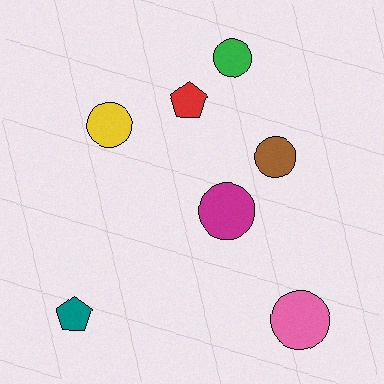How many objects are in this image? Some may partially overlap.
There are 7 objects.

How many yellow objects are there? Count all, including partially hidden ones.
There is 1 yellow object.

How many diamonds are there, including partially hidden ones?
There are no diamonds.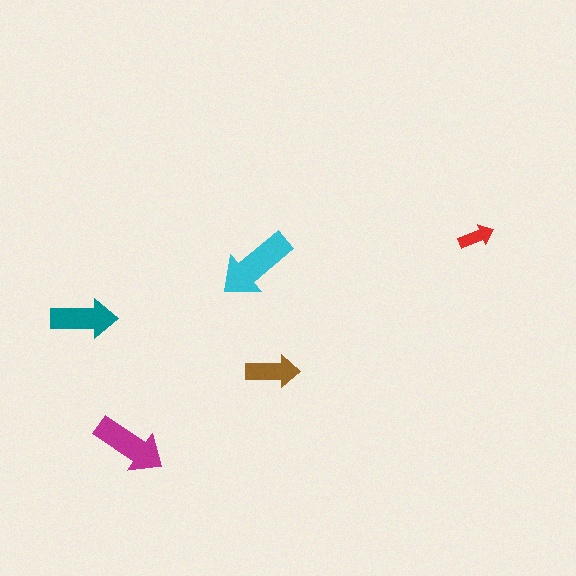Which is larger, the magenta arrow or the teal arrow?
The magenta one.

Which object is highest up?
The red arrow is topmost.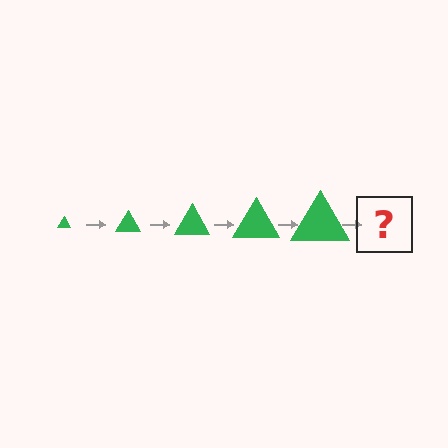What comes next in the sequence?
The next element should be a green triangle, larger than the previous one.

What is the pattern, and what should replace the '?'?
The pattern is that the triangle gets progressively larger each step. The '?' should be a green triangle, larger than the previous one.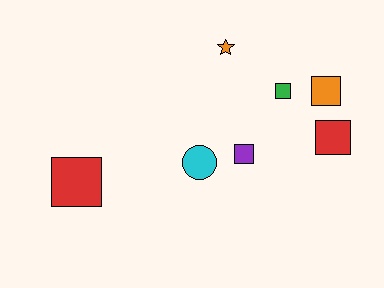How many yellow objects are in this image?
There are no yellow objects.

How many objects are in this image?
There are 7 objects.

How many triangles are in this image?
There are no triangles.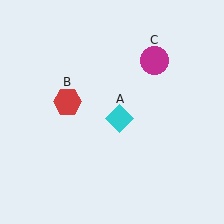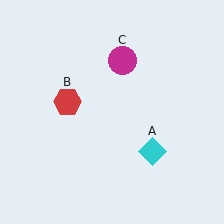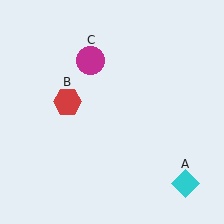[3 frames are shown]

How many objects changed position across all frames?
2 objects changed position: cyan diamond (object A), magenta circle (object C).